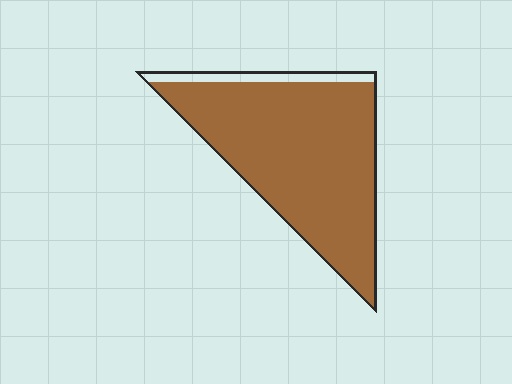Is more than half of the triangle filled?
Yes.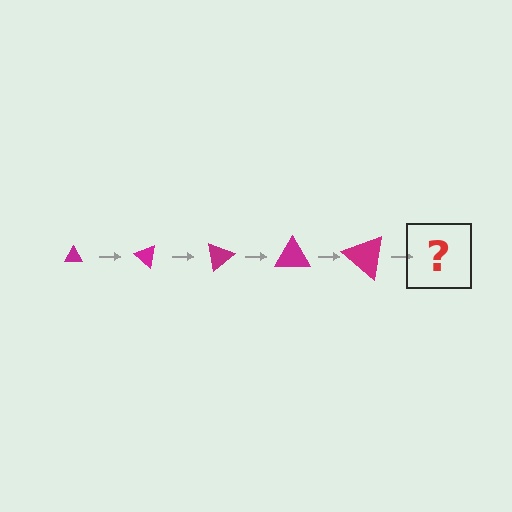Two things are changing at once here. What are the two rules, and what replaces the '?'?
The two rules are that the triangle grows larger each step and it rotates 40 degrees each step. The '?' should be a triangle, larger than the previous one and rotated 200 degrees from the start.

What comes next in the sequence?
The next element should be a triangle, larger than the previous one and rotated 200 degrees from the start.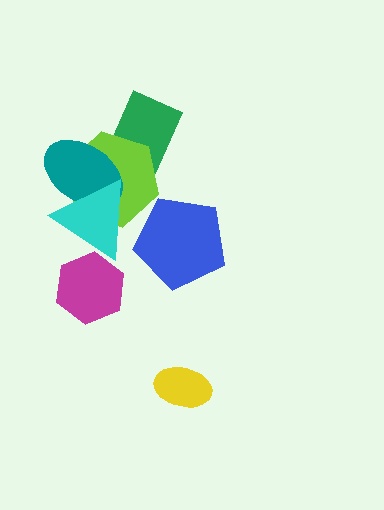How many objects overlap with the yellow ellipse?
0 objects overlap with the yellow ellipse.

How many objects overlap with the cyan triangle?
3 objects overlap with the cyan triangle.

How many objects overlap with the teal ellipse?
3 objects overlap with the teal ellipse.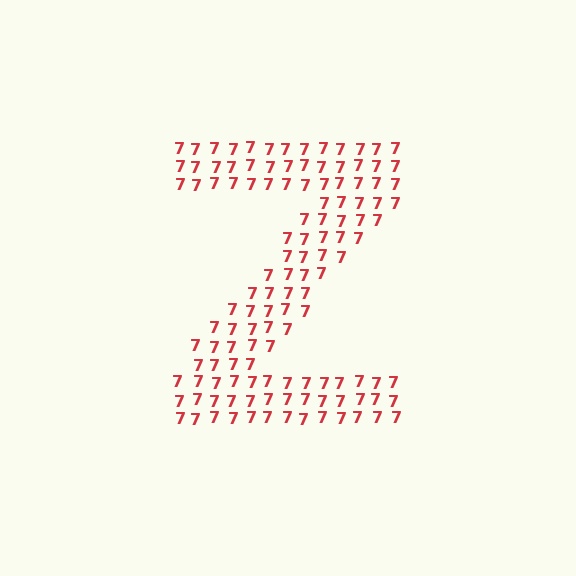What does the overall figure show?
The overall figure shows the letter Z.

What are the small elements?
The small elements are digit 7's.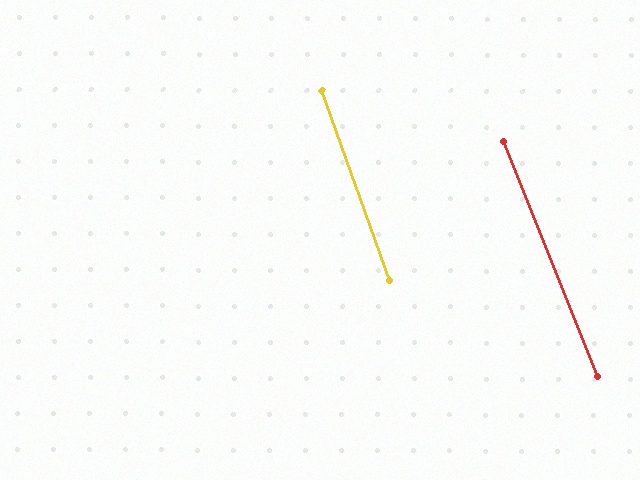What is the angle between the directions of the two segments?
Approximately 2 degrees.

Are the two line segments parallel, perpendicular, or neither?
Parallel — their directions differ by only 1.8°.